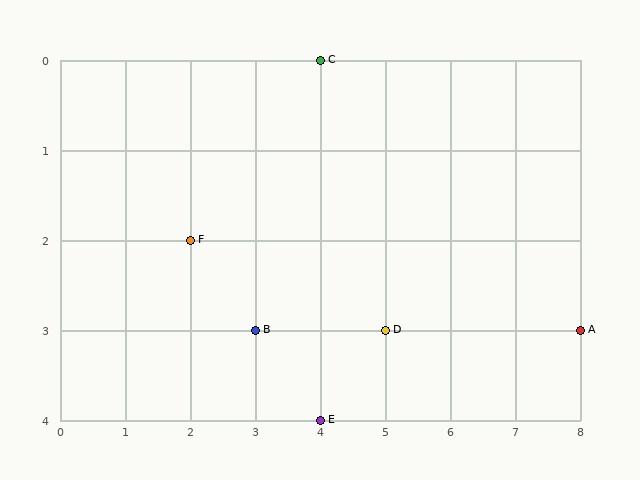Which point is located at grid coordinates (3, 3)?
Point B is at (3, 3).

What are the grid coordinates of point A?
Point A is at grid coordinates (8, 3).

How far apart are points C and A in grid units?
Points C and A are 4 columns and 3 rows apart (about 5.0 grid units diagonally).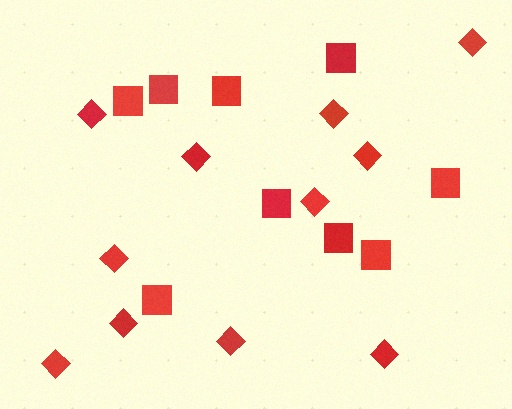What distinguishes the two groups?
There are 2 groups: one group of diamonds (11) and one group of squares (9).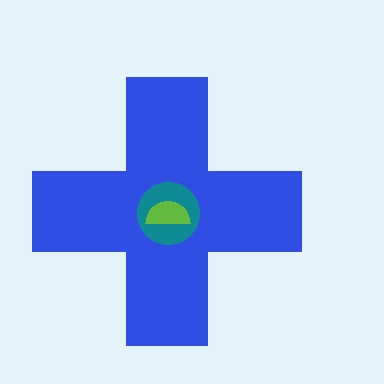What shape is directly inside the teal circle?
The lime semicircle.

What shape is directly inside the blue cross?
The teal circle.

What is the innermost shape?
The lime semicircle.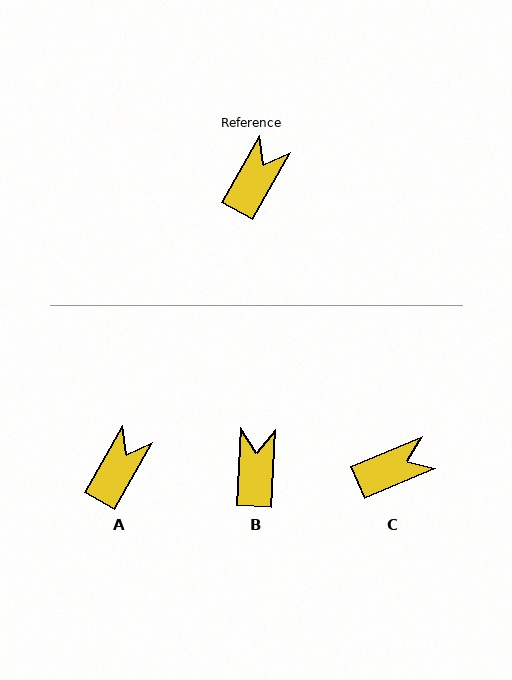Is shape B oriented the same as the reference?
No, it is off by about 26 degrees.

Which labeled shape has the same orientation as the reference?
A.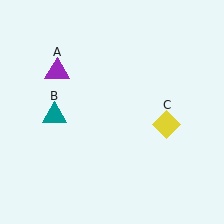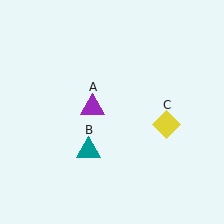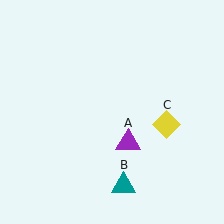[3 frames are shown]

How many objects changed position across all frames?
2 objects changed position: purple triangle (object A), teal triangle (object B).